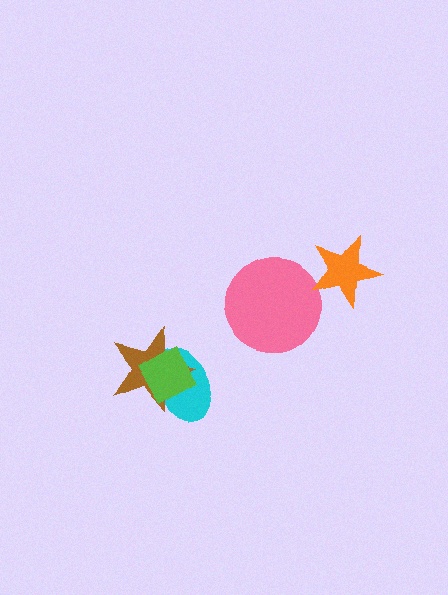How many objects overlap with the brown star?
2 objects overlap with the brown star.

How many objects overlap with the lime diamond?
2 objects overlap with the lime diamond.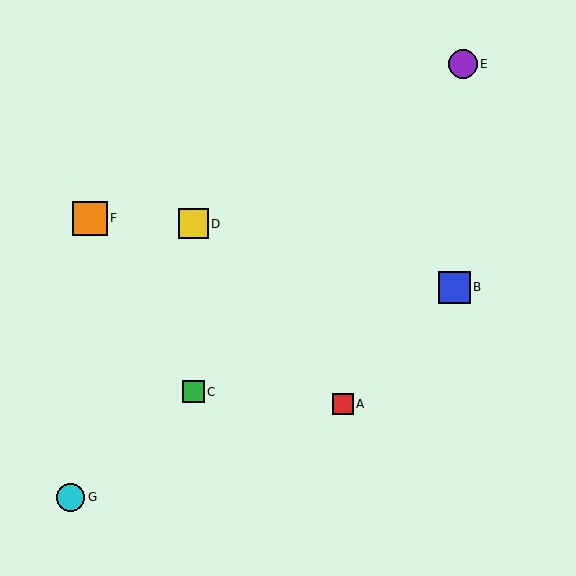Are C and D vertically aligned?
Yes, both are at x≈193.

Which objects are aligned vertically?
Objects C, D are aligned vertically.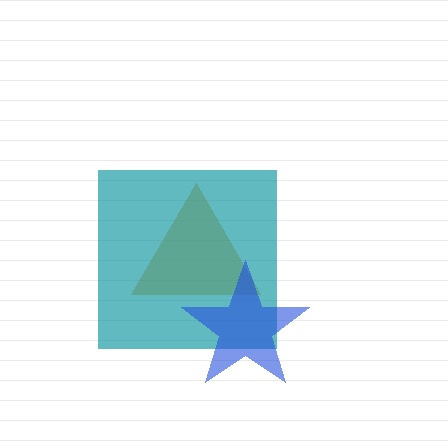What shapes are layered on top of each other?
The layered shapes are: an orange triangle, a teal square, a blue star.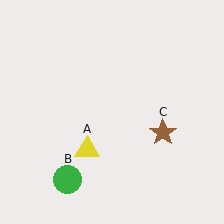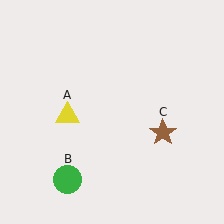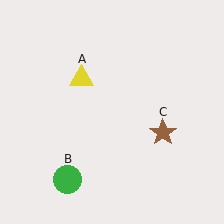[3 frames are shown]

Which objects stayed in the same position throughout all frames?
Green circle (object B) and brown star (object C) remained stationary.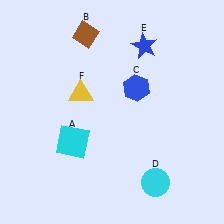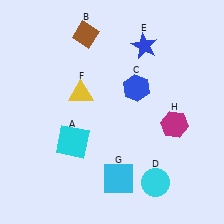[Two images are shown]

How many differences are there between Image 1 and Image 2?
There are 2 differences between the two images.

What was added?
A cyan square (G), a magenta hexagon (H) were added in Image 2.